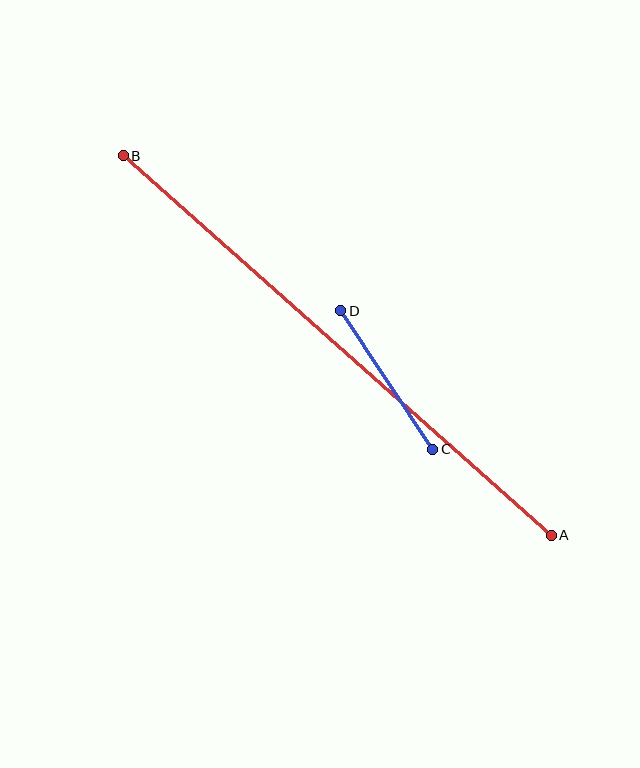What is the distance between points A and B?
The distance is approximately 572 pixels.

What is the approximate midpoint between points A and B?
The midpoint is at approximately (337, 345) pixels.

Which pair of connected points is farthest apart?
Points A and B are farthest apart.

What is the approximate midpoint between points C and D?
The midpoint is at approximately (387, 380) pixels.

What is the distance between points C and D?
The distance is approximately 166 pixels.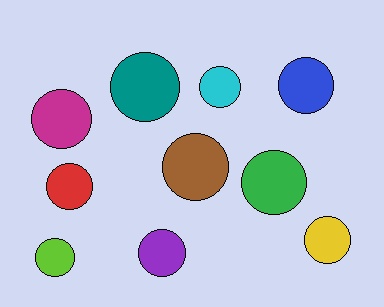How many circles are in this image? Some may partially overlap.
There are 10 circles.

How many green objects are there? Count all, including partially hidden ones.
There is 1 green object.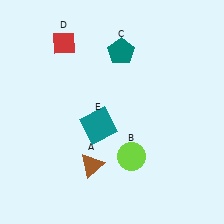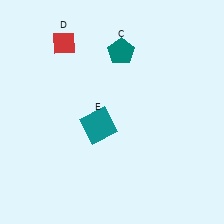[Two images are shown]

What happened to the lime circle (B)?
The lime circle (B) was removed in Image 2. It was in the bottom-right area of Image 1.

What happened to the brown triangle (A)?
The brown triangle (A) was removed in Image 2. It was in the bottom-left area of Image 1.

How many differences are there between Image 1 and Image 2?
There are 2 differences between the two images.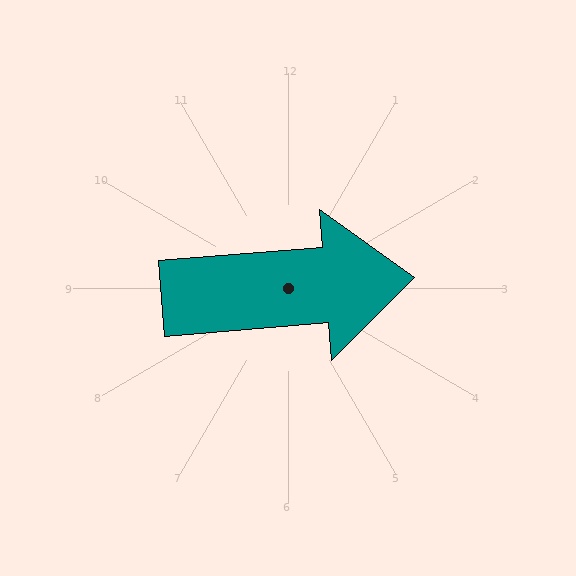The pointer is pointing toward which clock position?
Roughly 3 o'clock.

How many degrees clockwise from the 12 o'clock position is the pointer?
Approximately 85 degrees.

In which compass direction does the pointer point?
East.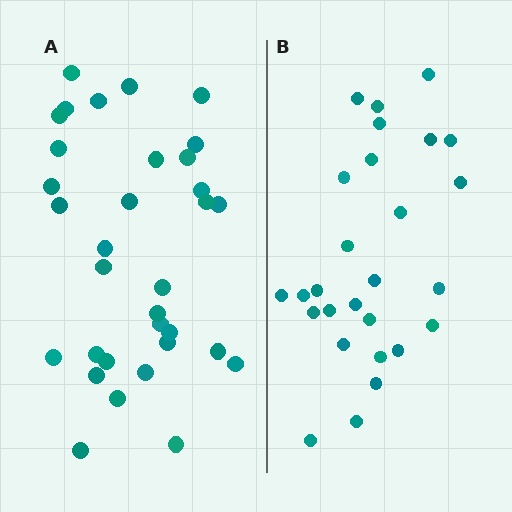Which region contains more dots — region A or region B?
Region A (the left region) has more dots.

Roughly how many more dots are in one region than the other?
Region A has about 6 more dots than region B.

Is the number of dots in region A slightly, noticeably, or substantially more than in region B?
Region A has only slightly more — the two regions are fairly close. The ratio is roughly 1.2 to 1.